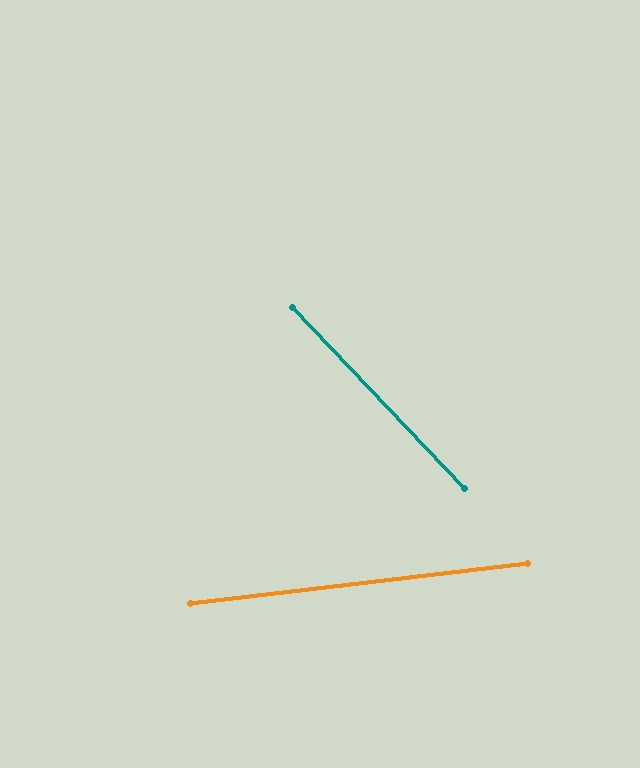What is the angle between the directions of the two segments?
Approximately 53 degrees.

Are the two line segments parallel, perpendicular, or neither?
Neither parallel nor perpendicular — they differ by about 53°.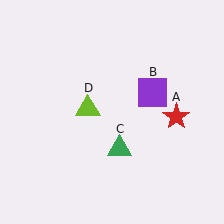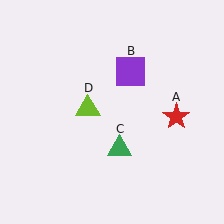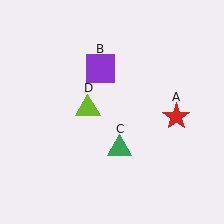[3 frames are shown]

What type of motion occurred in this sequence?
The purple square (object B) rotated counterclockwise around the center of the scene.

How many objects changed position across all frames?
1 object changed position: purple square (object B).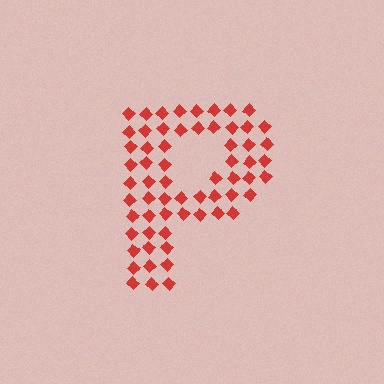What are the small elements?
The small elements are diamonds.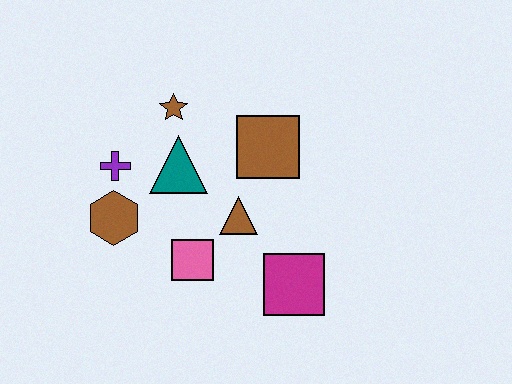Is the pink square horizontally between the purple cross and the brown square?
Yes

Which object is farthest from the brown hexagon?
The magenta square is farthest from the brown hexagon.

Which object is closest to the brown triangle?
The pink square is closest to the brown triangle.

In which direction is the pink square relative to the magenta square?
The pink square is to the left of the magenta square.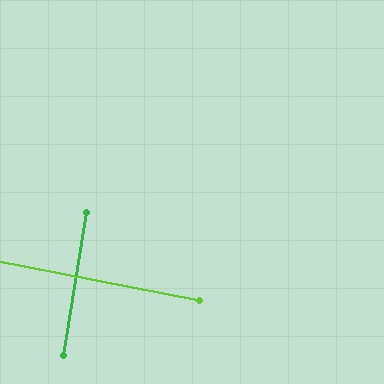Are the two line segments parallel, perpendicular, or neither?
Perpendicular — they meet at approximately 88°.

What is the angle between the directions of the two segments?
Approximately 88 degrees.